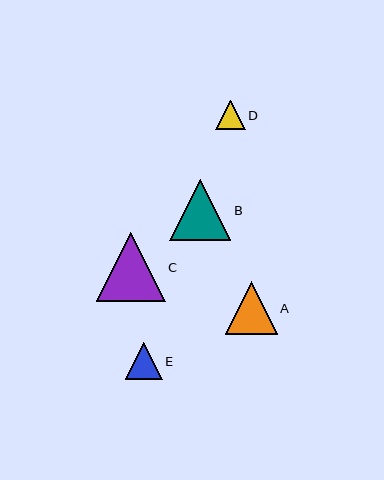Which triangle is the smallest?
Triangle D is the smallest with a size of approximately 29 pixels.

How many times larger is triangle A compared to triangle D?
Triangle A is approximately 1.8 times the size of triangle D.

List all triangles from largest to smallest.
From largest to smallest: C, B, A, E, D.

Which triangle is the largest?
Triangle C is the largest with a size of approximately 69 pixels.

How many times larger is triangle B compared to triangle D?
Triangle B is approximately 2.1 times the size of triangle D.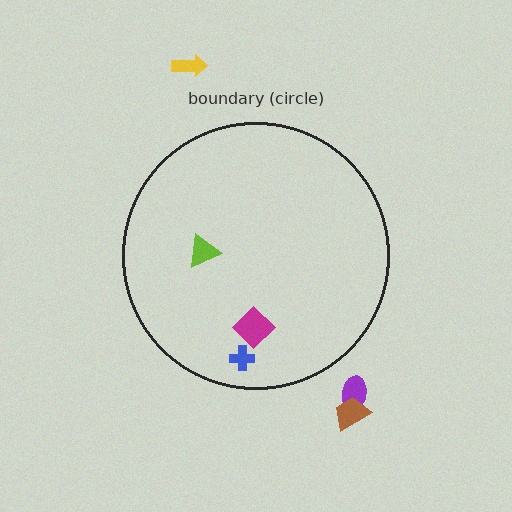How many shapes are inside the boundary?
3 inside, 3 outside.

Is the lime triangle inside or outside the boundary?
Inside.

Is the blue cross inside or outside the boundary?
Inside.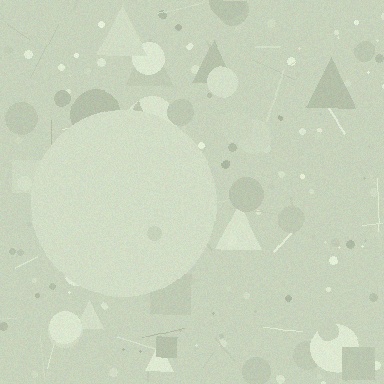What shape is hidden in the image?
A circle is hidden in the image.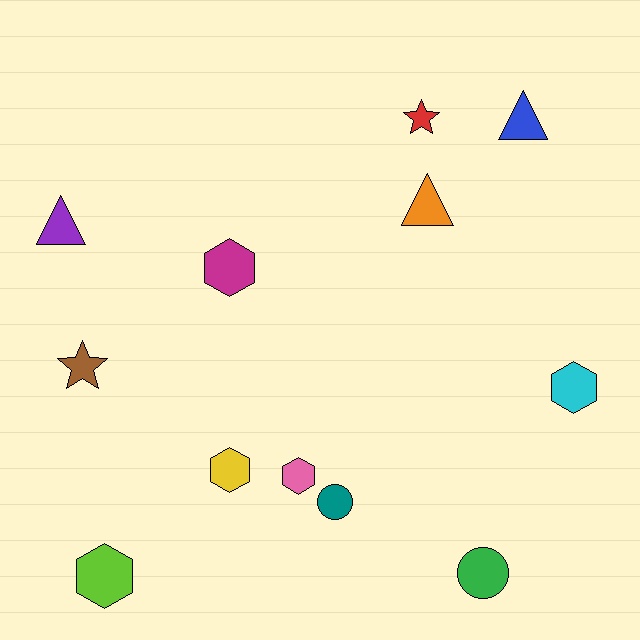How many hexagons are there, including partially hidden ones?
There are 5 hexagons.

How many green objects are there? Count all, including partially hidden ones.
There is 1 green object.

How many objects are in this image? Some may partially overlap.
There are 12 objects.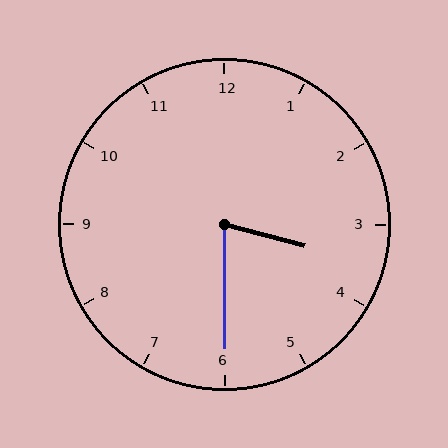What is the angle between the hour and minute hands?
Approximately 75 degrees.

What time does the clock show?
3:30.